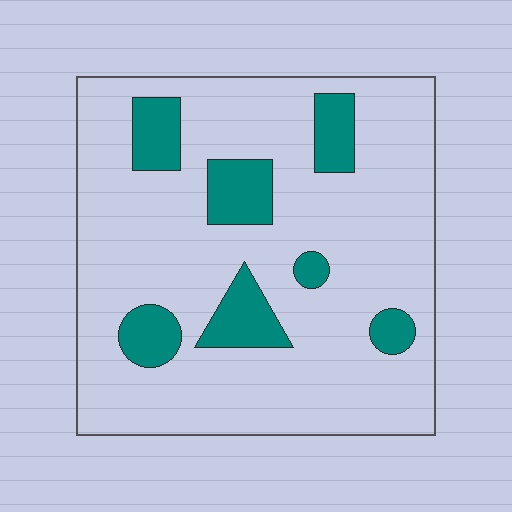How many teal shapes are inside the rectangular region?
7.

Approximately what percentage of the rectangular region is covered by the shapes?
Approximately 15%.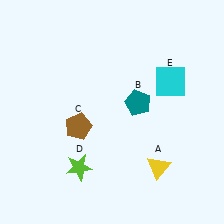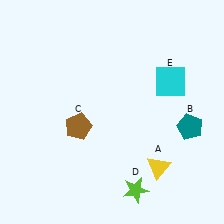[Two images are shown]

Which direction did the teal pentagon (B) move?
The teal pentagon (B) moved right.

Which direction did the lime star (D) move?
The lime star (D) moved right.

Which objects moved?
The objects that moved are: the teal pentagon (B), the lime star (D).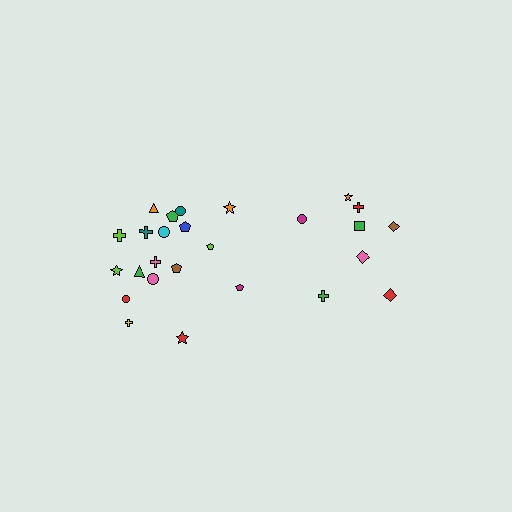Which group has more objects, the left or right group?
The left group.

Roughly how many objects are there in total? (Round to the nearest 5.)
Roughly 25 objects in total.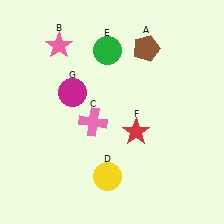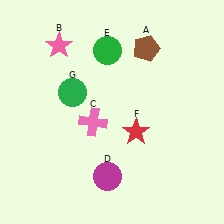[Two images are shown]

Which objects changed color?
D changed from yellow to magenta. G changed from magenta to green.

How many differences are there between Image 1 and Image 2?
There are 2 differences between the two images.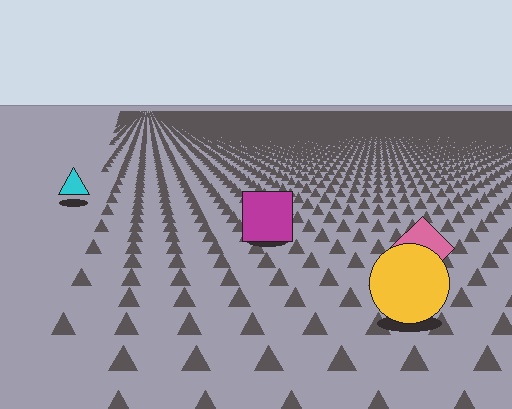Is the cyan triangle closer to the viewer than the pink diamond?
No. The pink diamond is closer — you can tell from the texture gradient: the ground texture is coarser near it.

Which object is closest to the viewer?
The yellow circle is closest. The texture marks near it are larger and more spread out.